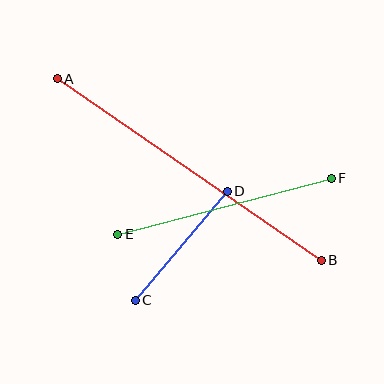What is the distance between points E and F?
The distance is approximately 221 pixels.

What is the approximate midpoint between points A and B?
The midpoint is at approximately (189, 169) pixels.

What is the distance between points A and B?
The distance is approximately 320 pixels.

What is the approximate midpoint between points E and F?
The midpoint is at approximately (224, 206) pixels.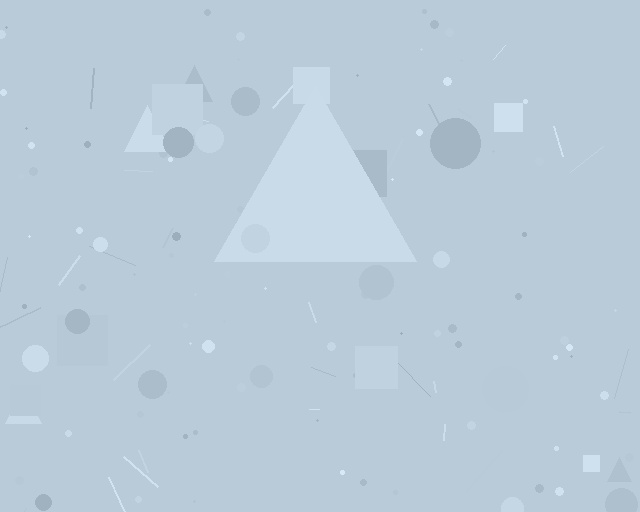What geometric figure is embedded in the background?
A triangle is embedded in the background.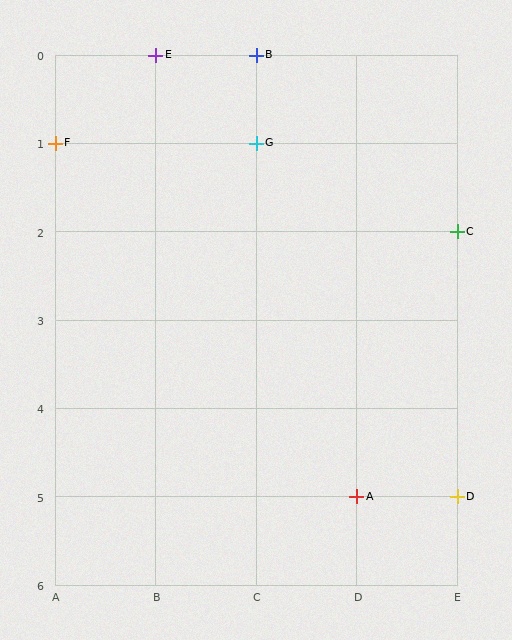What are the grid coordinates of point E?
Point E is at grid coordinates (B, 0).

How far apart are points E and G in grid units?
Points E and G are 1 column and 1 row apart (about 1.4 grid units diagonally).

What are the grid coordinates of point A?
Point A is at grid coordinates (D, 5).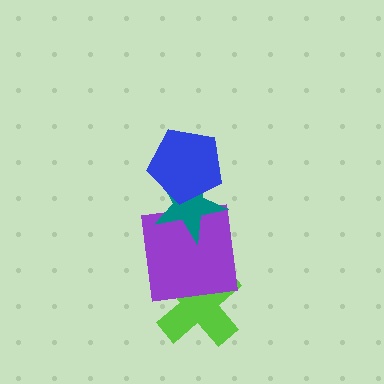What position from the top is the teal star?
The teal star is 2nd from the top.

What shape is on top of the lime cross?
The purple square is on top of the lime cross.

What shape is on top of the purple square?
The teal star is on top of the purple square.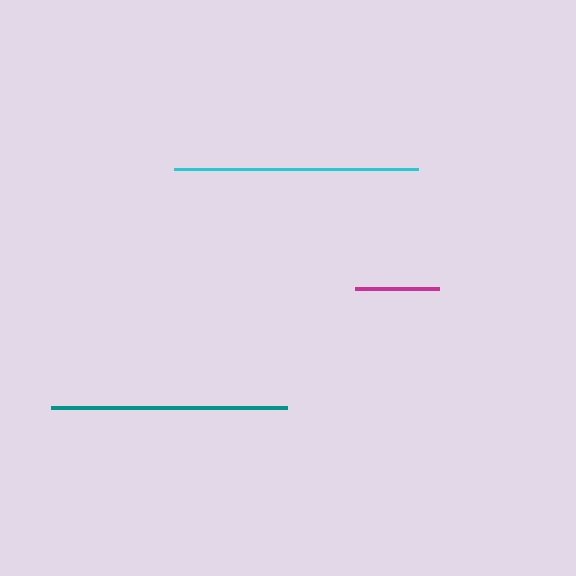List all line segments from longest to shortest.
From longest to shortest: cyan, teal, magenta.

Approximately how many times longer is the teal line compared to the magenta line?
The teal line is approximately 2.8 times the length of the magenta line.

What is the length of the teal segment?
The teal segment is approximately 235 pixels long.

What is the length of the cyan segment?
The cyan segment is approximately 244 pixels long.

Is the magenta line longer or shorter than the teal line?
The teal line is longer than the magenta line.